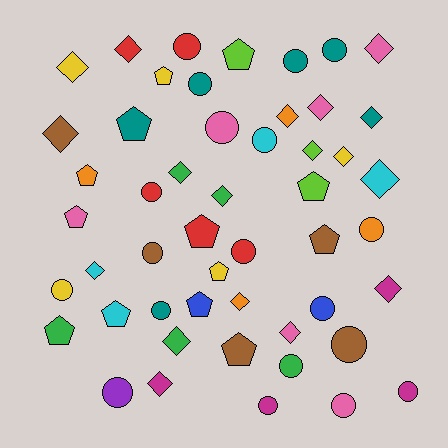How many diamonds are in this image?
There are 18 diamonds.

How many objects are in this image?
There are 50 objects.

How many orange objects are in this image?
There are 4 orange objects.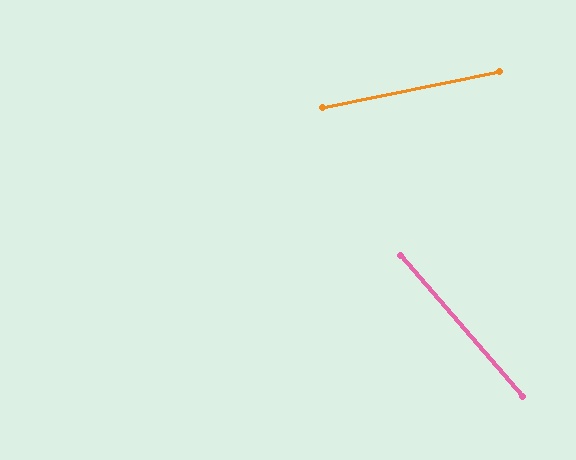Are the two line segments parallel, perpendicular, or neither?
Neither parallel nor perpendicular — they differ by about 60°.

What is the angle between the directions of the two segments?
Approximately 60 degrees.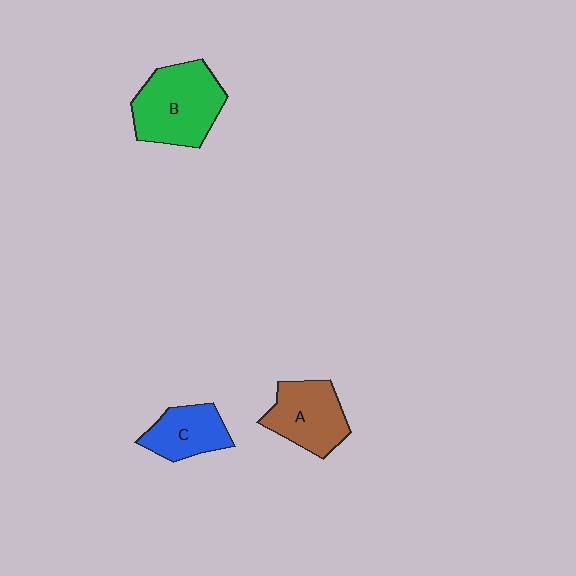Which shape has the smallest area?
Shape C (blue).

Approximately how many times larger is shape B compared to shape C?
Approximately 1.7 times.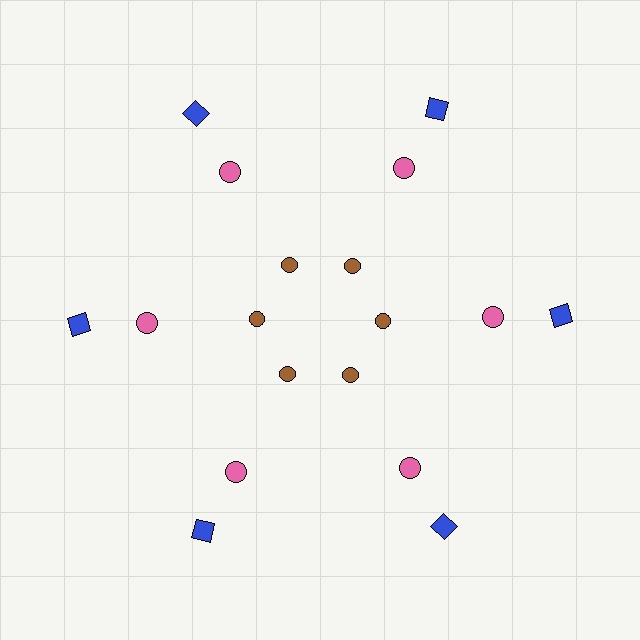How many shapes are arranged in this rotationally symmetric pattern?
There are 18 shapes, arranged in 6 groups of 3.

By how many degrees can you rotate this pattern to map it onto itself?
The pattern maps onto itself every 60 degrees of rotation.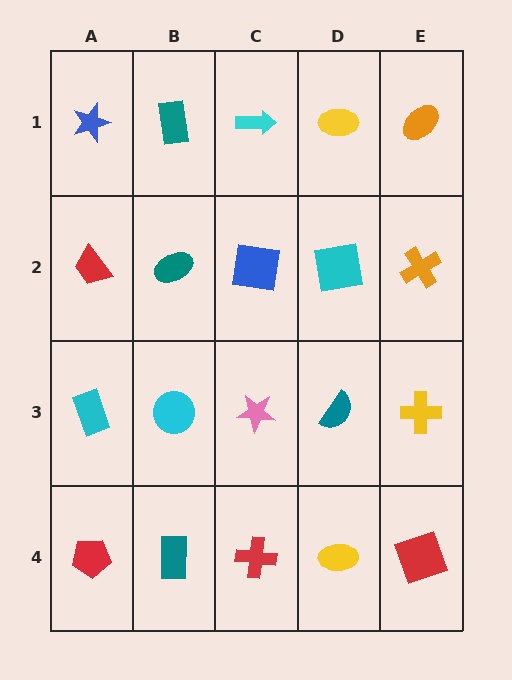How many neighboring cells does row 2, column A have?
3.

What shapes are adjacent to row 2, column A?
A blue star (row 1, column A), a cyan rectangle (row 3, column A), a teal ellipse (row 2, column B).